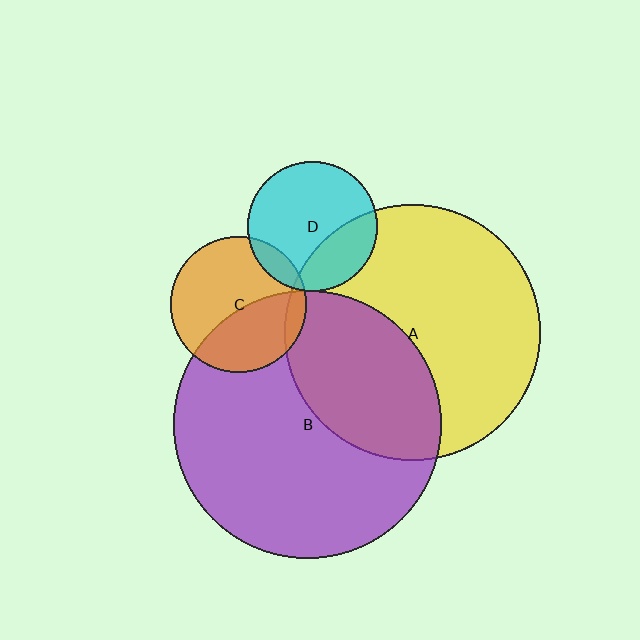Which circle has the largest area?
Circle B (purple).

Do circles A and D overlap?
Yes.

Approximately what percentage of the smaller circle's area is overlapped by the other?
Approximately 30%.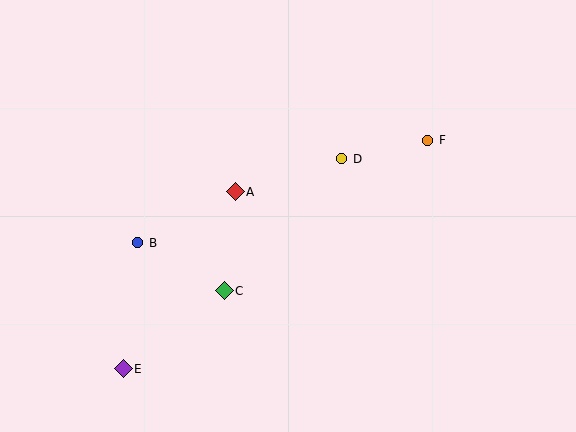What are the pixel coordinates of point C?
Point C is at (224, 291).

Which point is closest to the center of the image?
Point A at (235, 192) is closest to the center.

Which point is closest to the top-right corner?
Point F is closest to the top-right corner.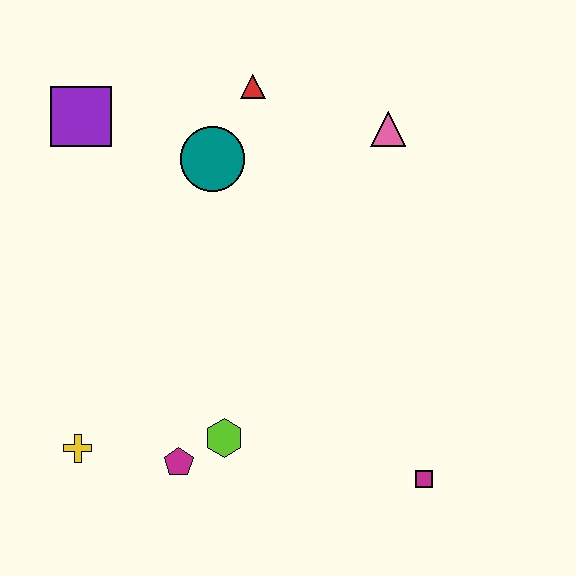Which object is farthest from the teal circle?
The magenta square is farthest from the teal circle.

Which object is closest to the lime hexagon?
The magenta pentagon is closest to the lime hexagon.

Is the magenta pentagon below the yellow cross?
Yes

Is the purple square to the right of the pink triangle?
No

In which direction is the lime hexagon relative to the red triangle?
The lime hexagon is below the red triangle.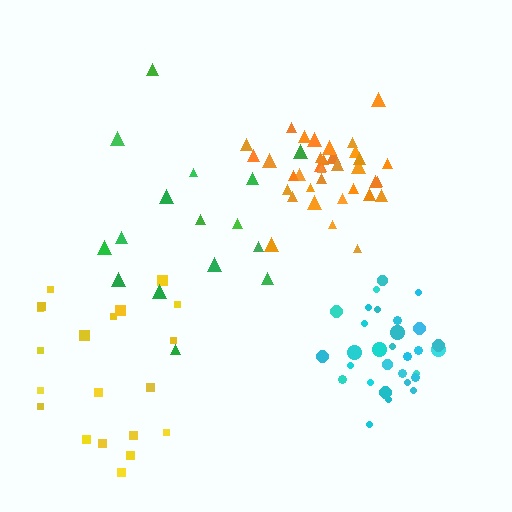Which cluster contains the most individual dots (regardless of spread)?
Orange (35).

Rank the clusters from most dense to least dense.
orange, cyan, yellow, green.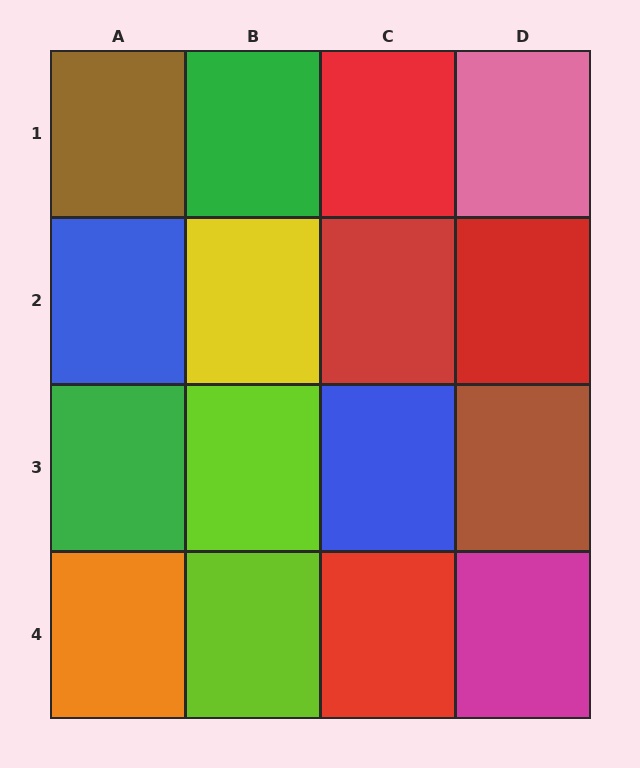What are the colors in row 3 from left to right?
Green, lime, blue, brown.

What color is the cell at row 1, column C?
Red.